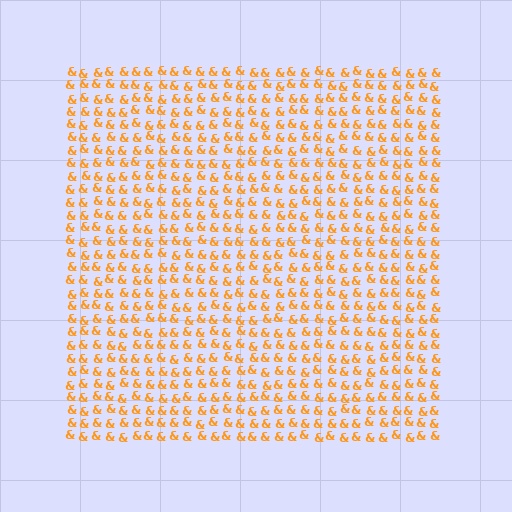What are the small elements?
The small elements are ampersands.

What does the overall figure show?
The overall figure shows a square.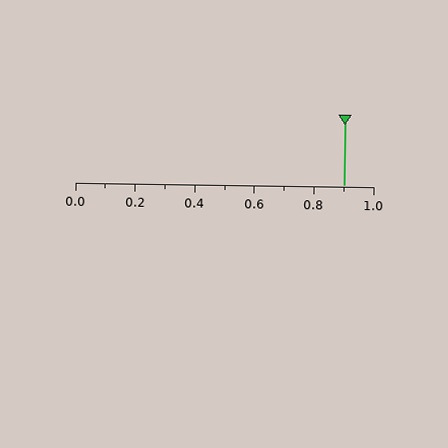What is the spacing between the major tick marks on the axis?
The major ticks are spaced 0.2 apart.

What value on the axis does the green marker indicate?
The marker indicates approximately 0.9.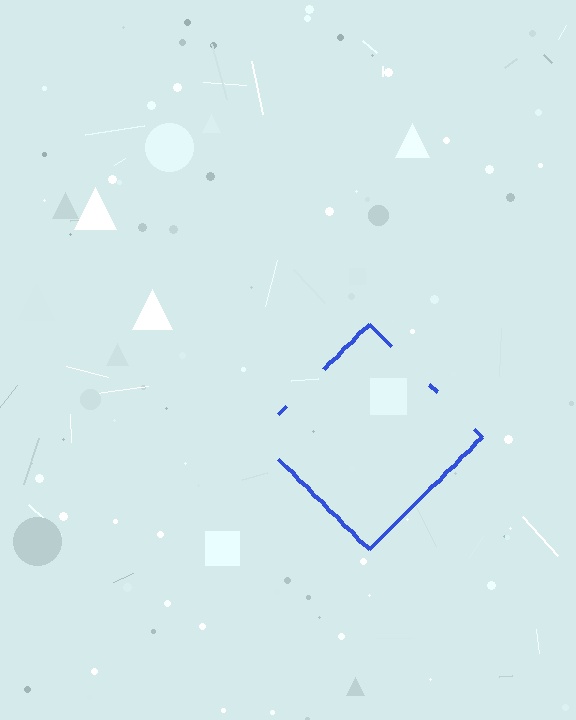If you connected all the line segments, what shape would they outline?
They would outline a diamond.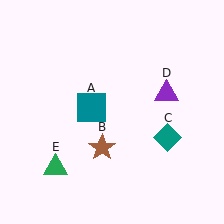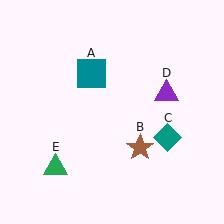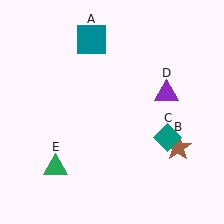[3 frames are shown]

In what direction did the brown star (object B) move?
The brown star (object B) moved right.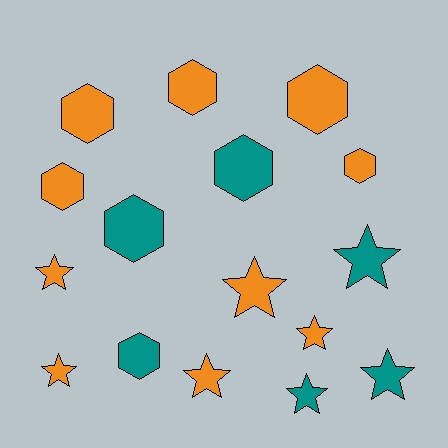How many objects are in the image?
There are 16 objects.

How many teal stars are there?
There are 3 teal stars.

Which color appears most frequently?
Orange, with 10 objects.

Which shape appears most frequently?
Star, with 8 objects.